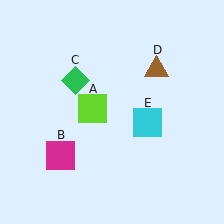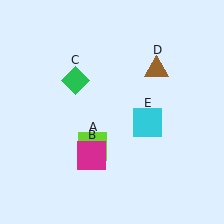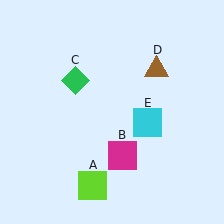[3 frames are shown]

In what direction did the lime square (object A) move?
The lime square (object A) moved down.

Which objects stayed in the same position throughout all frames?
Green diamond (object C) and brown triangle (object D) and cyan square (object E) remained stationary.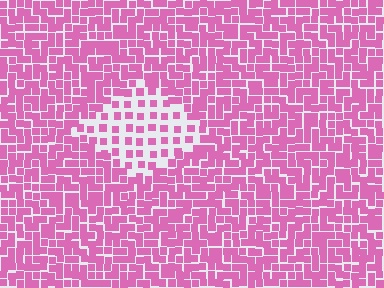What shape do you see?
I see a diamond.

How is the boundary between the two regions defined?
The boundary is defined by a change in element density (approximately 2.4x ratio). All elements are the same color, size, and shape.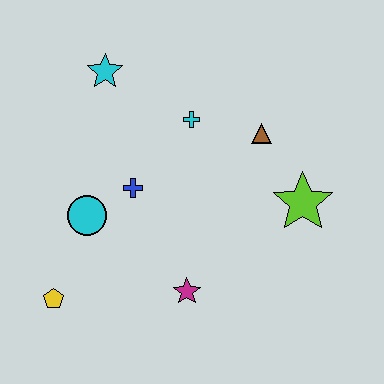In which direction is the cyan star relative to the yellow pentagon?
The cyan star is above the yellow pentagon.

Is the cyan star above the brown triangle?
Yes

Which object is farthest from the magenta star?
The cyan star is farthest from the magenta star.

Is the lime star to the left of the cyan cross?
No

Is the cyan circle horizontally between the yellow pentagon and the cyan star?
Yes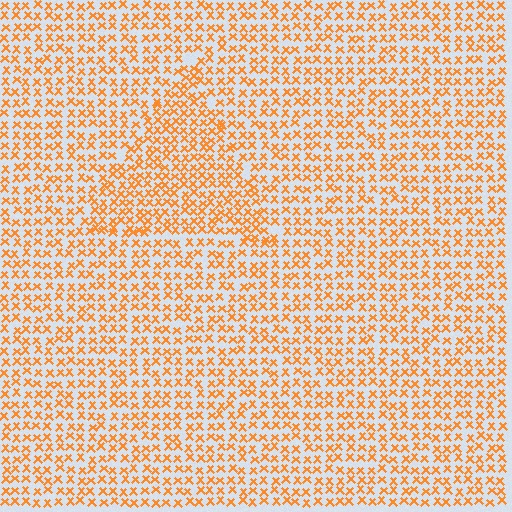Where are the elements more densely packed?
The elements are more densely packed inside the triangle boundary.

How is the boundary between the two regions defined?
The boundary is defined by a change in element density (approximately 1.4x ratio). All elements are the same color, size, and shape.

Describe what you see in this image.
The image contains small orange elements arranged at two different densities. A triangle-shaped region is visible where the elements are more densely packed than the surrounding area.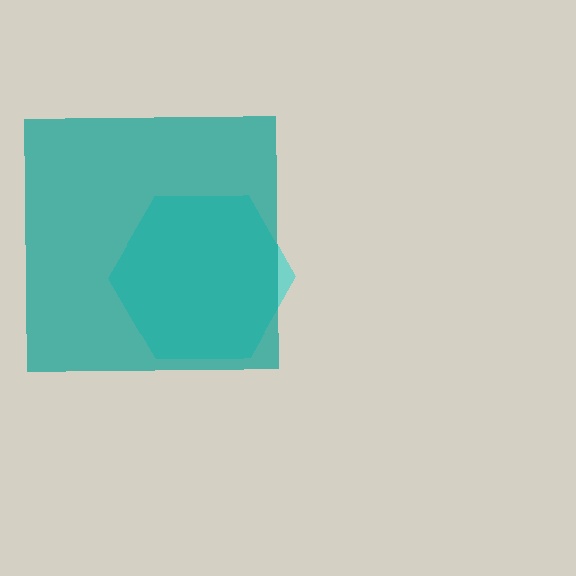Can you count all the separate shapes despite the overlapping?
Yes, there are 2 separate shapes.